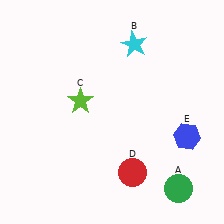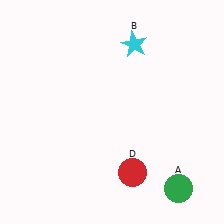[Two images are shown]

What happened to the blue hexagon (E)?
The blue hexagon (E) was removed in Image 2. It was in the bottom-right area of Image 1.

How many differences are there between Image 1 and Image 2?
There are 2 differences between the two images.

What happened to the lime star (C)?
The lime star (C) was removed in Image 2. It was in the top-left area of Image 1.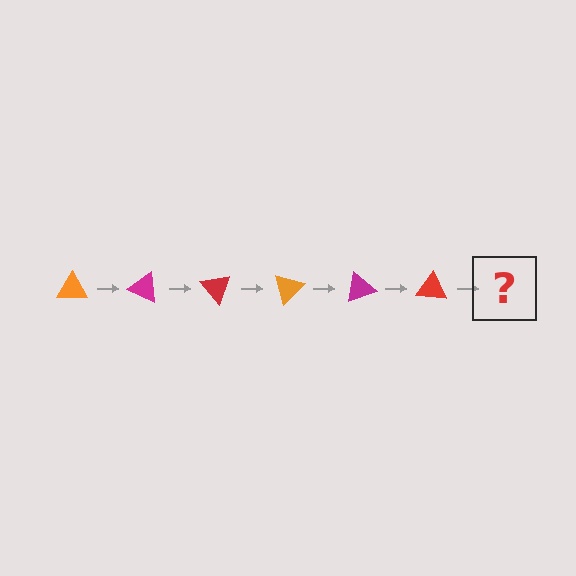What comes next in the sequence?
The next element should be an orange triangle, rotated 150 degrees from the start.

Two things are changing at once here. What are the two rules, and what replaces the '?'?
The two rules are that it rotates 25 degrees each step and the color cycles through orange, magenta, and red. The '?' should be an orange triangle, rotated 150 degrees from the start.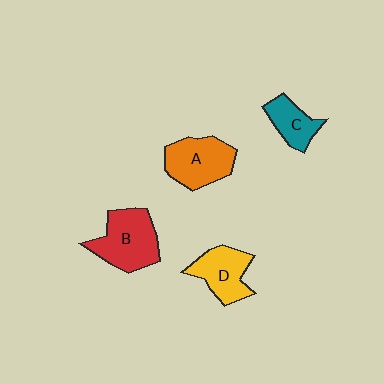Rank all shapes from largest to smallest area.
From largest to smallest: B (red), A (orange), D (yellow), C (teal).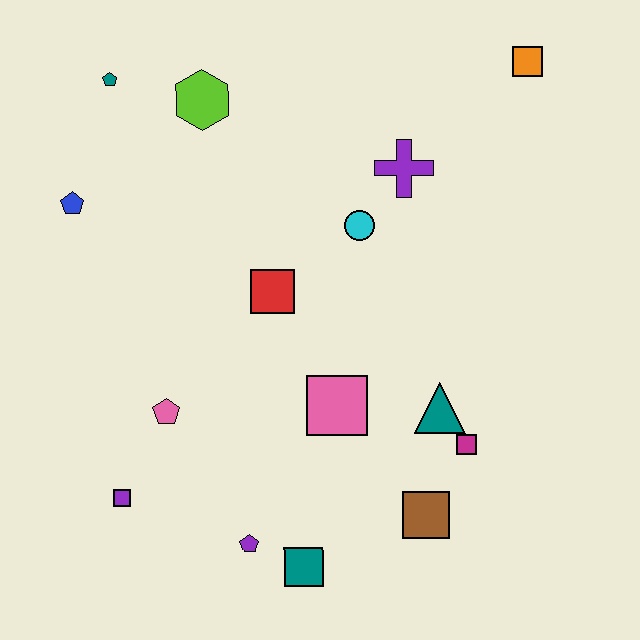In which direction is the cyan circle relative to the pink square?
The cyan circle is above the pink square.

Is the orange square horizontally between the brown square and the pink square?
No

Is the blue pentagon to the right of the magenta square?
No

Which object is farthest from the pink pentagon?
The orange square is farthest from the pink pentagon.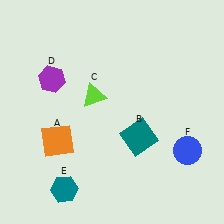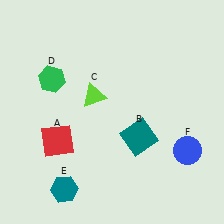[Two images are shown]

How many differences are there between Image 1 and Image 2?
There are 2 differences between the two images.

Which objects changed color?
A changed from orange to red. D changed from purple to green.